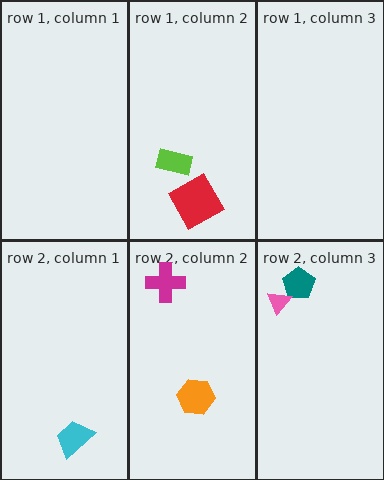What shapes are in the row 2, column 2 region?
The orange hexagon, the magenta cross.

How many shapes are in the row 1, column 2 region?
2.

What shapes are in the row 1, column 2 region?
The lime rectangle, the red square.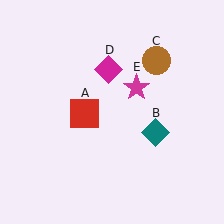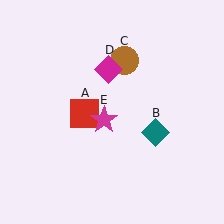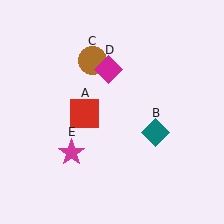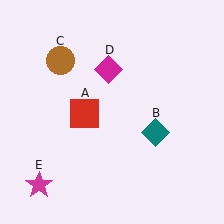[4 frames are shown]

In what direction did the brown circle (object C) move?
The brown circle (object C) moved left.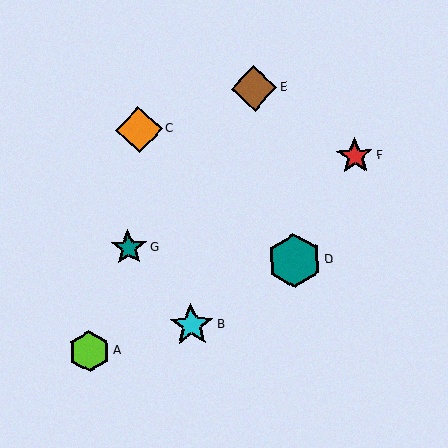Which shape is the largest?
The teal hexagon (labeled D) is the largest.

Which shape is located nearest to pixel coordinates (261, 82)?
The brown diamond (labeled E) at (254, 88) is nearest to that location.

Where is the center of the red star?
The center of the red star is at (355, 156).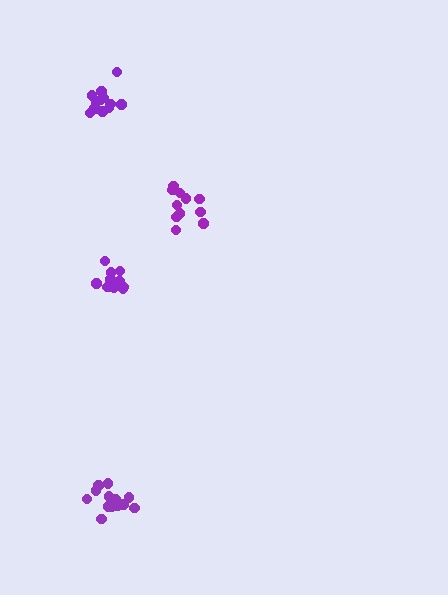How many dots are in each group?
Group 1: 11 dots, Group 2: 14 dots, Group 3: 11 dots, Group 4: 12 dots (48 total).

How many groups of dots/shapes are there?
There are 4 groups.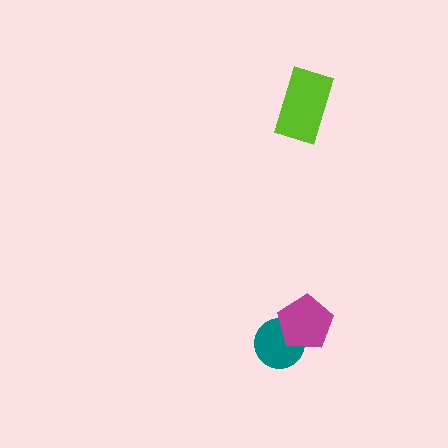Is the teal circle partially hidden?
Yes, it is partially covered by another shape.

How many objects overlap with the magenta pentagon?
1 object overlaps with the magenta pentagon.